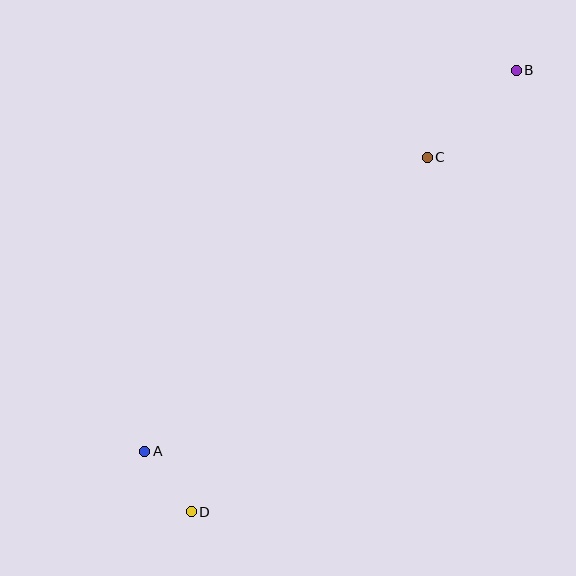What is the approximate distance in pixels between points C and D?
The distance between C and D is approximately 426 pixels.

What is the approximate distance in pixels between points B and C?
The distance between B and C is approximately 124 pixels.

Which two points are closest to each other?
Points A and D are closest to each other.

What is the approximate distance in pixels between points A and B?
The distance between A and B is approximately 532 pixels.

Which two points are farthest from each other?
Points B and D are farthest from each other.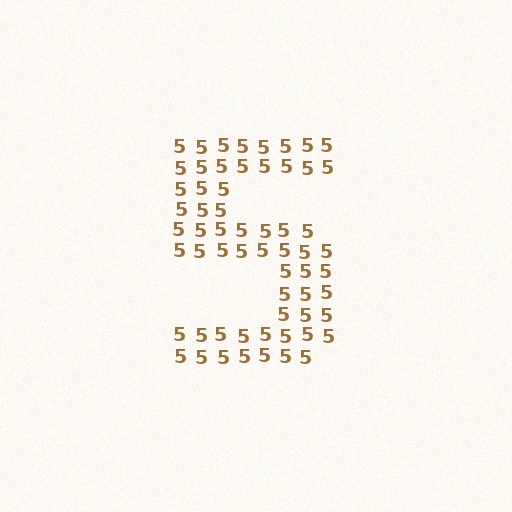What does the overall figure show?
The overall figure shows the digit 5.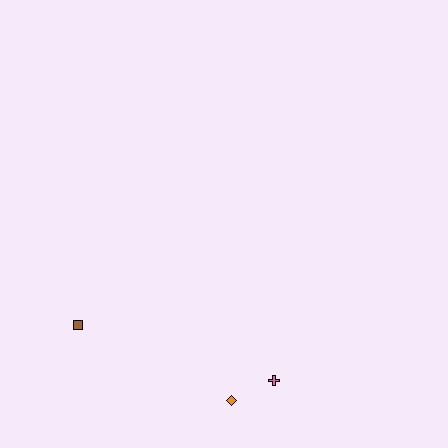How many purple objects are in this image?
There are no purple objects.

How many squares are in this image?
There is 1 square.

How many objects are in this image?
There are 3 objects.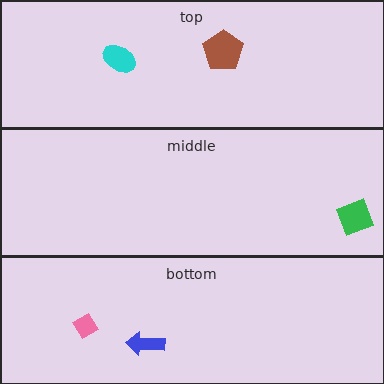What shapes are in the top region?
The cyan ellipse, the brown pentagon.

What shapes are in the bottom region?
The pink diamond, the blue arrow.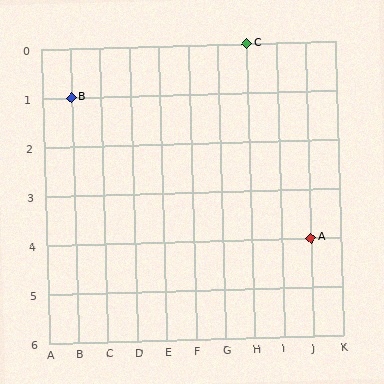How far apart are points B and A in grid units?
Points B and A are 8 columns and 3 rows apart (about 8.5 grid units diagonally).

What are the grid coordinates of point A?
Point A is at grid coordinates (J, 4).